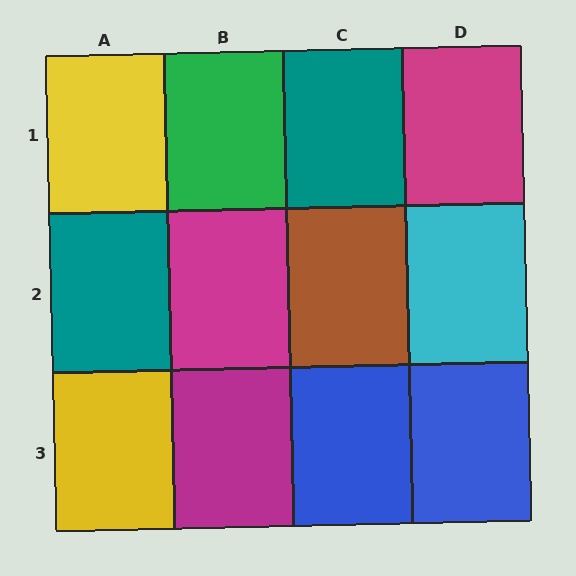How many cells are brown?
1 cell is brown.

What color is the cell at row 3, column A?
Yellow.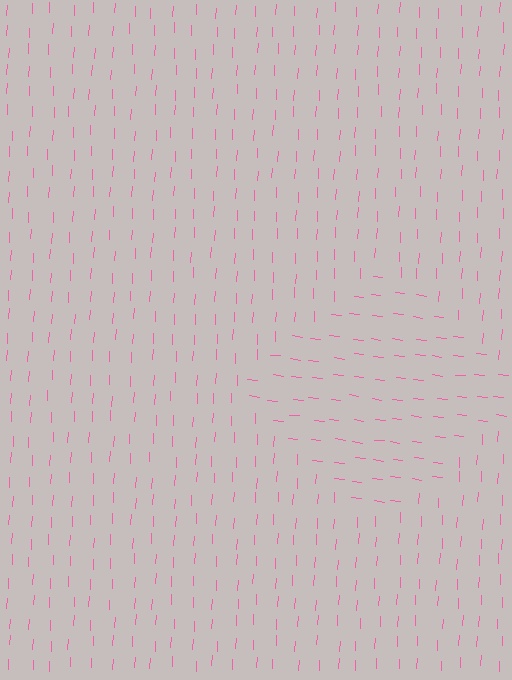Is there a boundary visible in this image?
Yes, there is a texture boundary formed by a change in line orientation.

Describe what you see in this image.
The image is filled with small pink line segments. A diamond region in the image has lines oriented differently from the surrounding lines, creating a visible texture boundary.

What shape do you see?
I see a diamond.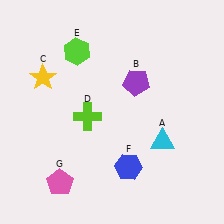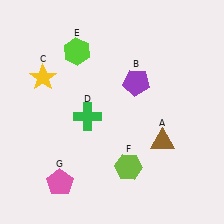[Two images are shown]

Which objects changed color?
A changed from cyan to brown. D changed from lime to green. F changed from blue to lime.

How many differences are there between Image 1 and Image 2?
There are 3 differences between the two images.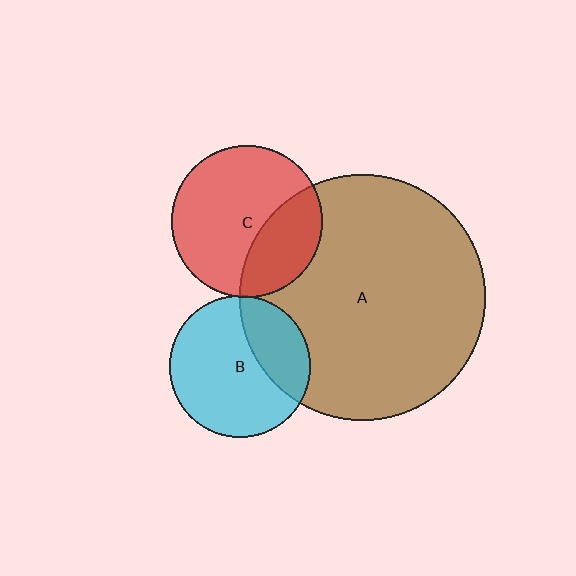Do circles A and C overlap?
Yes.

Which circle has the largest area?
Circle A (brown).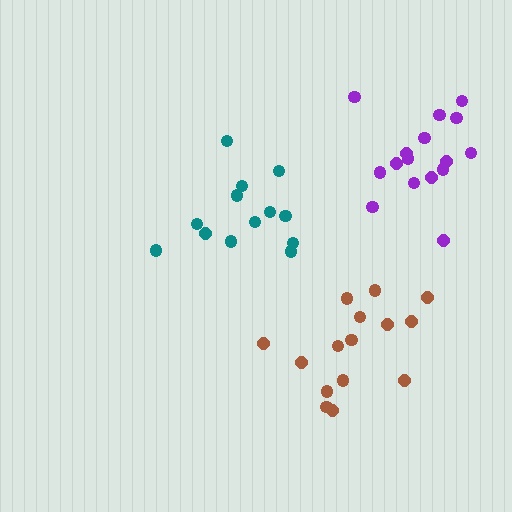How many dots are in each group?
Group 1: 15 dots, Group 2: 13 dots, Group 3: 16 dots (44 total).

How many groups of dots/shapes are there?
There are 3 groups.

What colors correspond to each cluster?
The clusters are colored: brown, teal, purple.